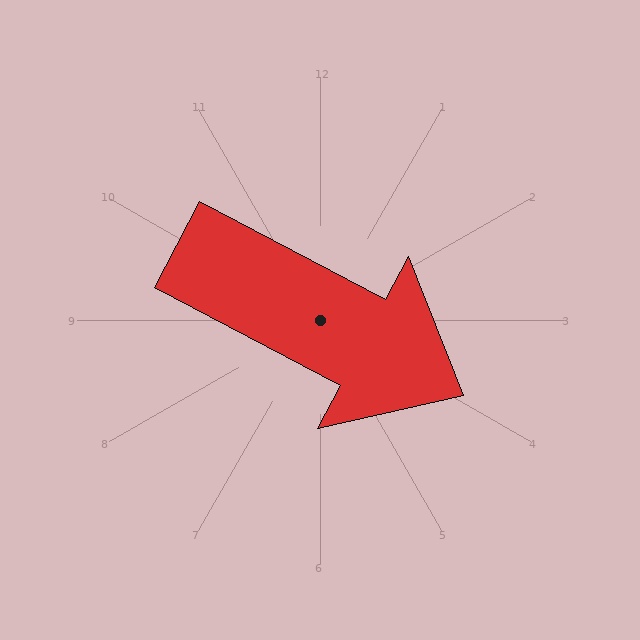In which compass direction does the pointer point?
Southeast.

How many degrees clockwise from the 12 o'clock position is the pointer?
Approximately 118 degrees.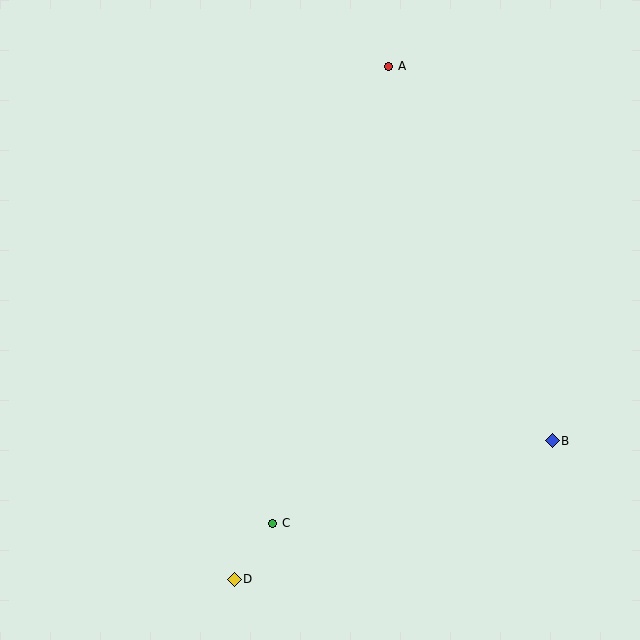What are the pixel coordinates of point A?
Point A is at (389, 66).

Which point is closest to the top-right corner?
Point A is closest to the top-right corner.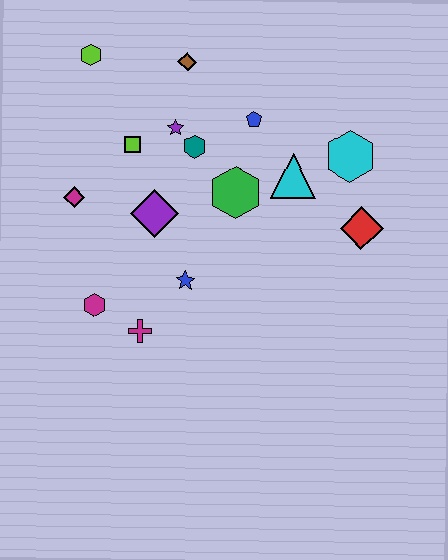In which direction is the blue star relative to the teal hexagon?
The blue star is below the teal hexagon.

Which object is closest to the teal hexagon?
The purple star is closest to the teal hexagon.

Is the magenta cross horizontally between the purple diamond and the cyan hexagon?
No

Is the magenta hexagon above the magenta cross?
Yes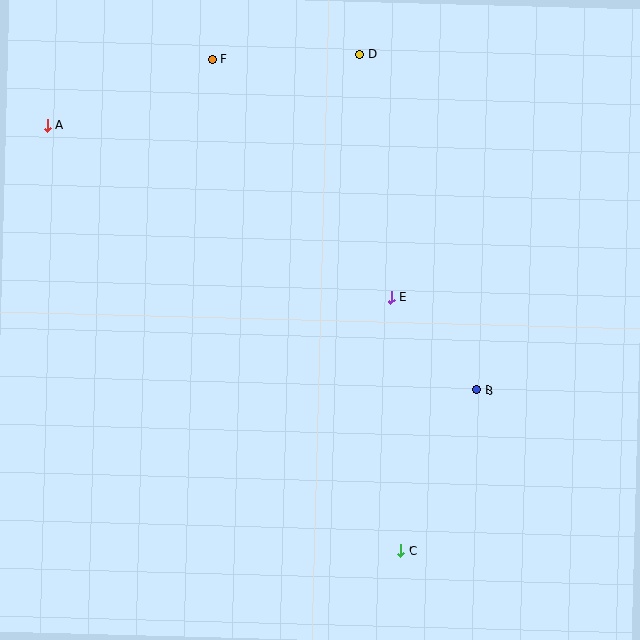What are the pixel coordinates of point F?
Point F is at (212, 59).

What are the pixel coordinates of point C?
Point C is at (400, 550).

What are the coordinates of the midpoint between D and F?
The midpoint between D and F is at (286, 57).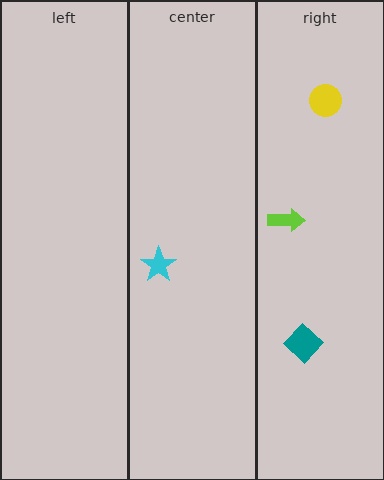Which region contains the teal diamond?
The right region.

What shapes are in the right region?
The yellow circle, the lime arrow, the teal diamond.